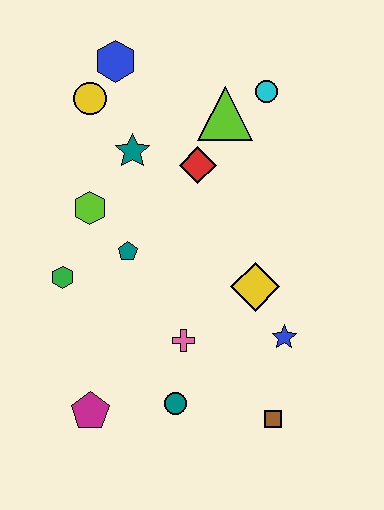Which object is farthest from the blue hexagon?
The brown square is farthest from the blue hexagon.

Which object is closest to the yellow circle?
The blue hexagon is closest to the yellow circle.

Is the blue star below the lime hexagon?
Yes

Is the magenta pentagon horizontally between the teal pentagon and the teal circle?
No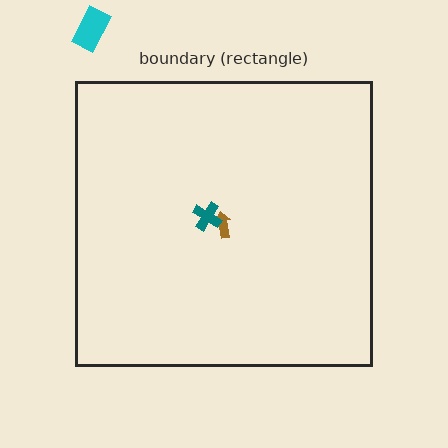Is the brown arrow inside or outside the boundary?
Inside.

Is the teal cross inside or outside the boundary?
Inside.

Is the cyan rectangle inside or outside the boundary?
Outside.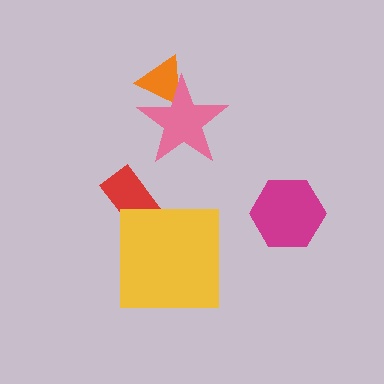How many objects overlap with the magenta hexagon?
0 objects overlap with the magenta hexagon.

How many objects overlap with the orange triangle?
1 object overlaps with the orange triangle.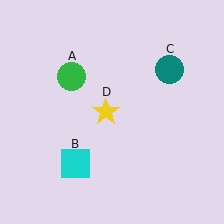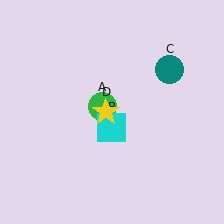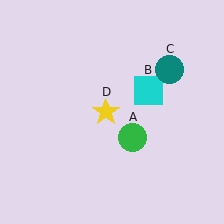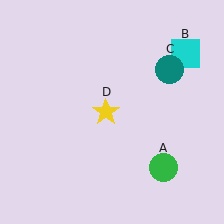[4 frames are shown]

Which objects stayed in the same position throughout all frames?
Teal circle (object C) and yellow star (object D) remained stationary.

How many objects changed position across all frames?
2 objects changed position: green circle (object A), cyan square (object B).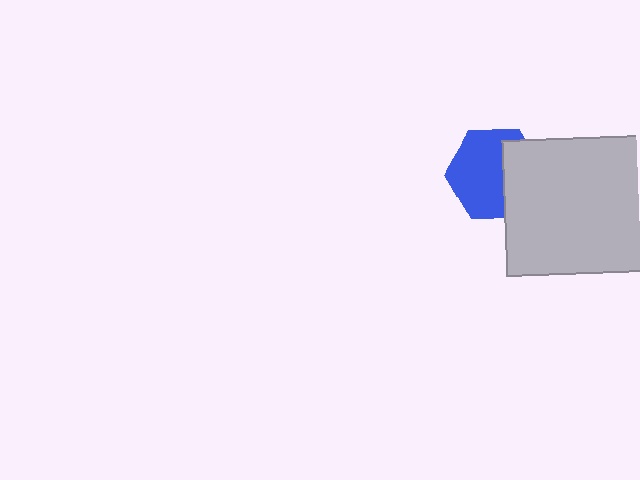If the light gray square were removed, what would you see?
You would see the complete blue hexagon.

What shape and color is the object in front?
The object in front is a light gray square.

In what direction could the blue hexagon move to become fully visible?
The blue hexagon could move left. That would shift it out from behind the light gray square entirely.